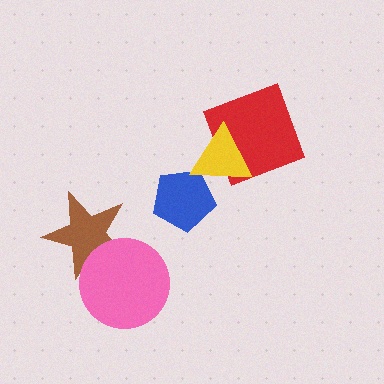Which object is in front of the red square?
The yellow triangle is in front of the red square.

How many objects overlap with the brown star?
1 object overlaps with the brown star.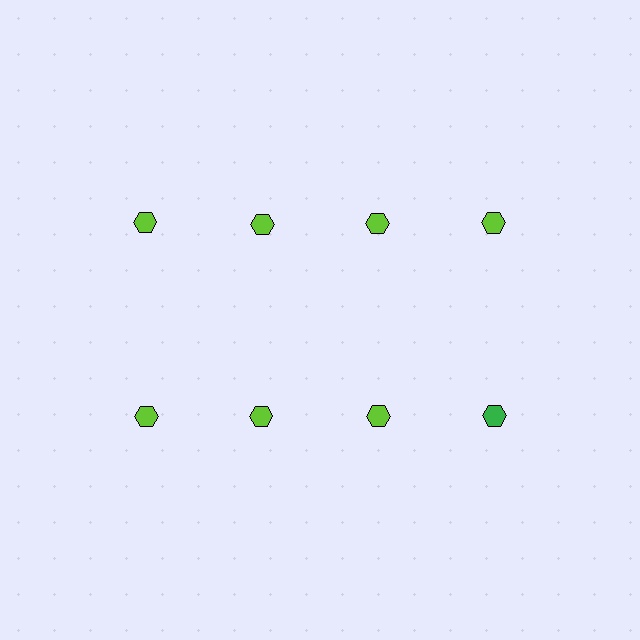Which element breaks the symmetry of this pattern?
The green hexagon in the second row, second from right column breaks the symmetry. All other shapes are lime hexagons.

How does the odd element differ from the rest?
It has a different color: green instead of lime.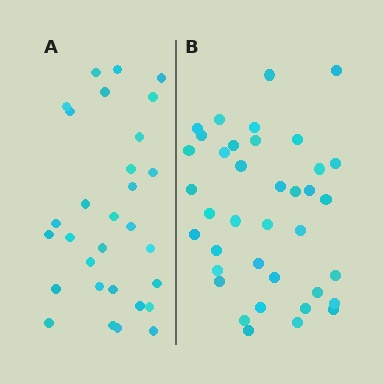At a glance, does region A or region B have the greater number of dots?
Region B (the right region) has more dots.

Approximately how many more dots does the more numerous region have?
Region B has roughly 8 or so more dots than region A.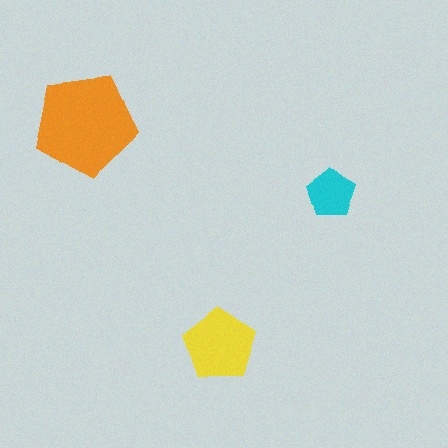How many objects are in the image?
There are 3 objects in the image.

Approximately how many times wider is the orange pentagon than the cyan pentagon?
About 2 times wider.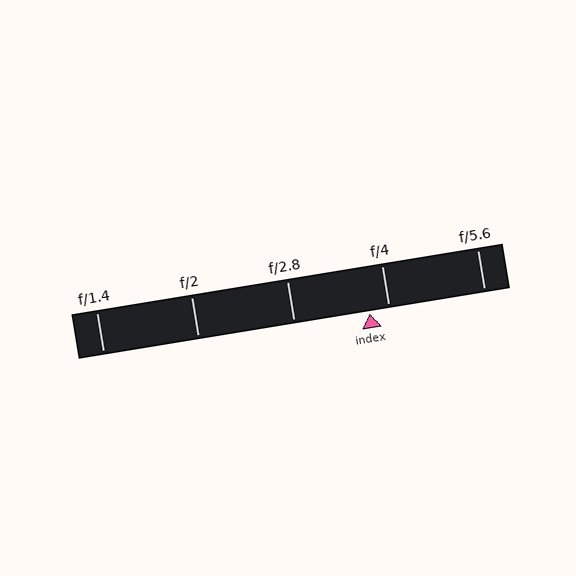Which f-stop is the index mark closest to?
The index mark is closest to f/4.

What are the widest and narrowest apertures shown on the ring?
The widest aperture shown is f/1.4 and the narrowest is f/5.6.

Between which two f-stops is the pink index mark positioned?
The index mark is between f/2.8 and f/4.